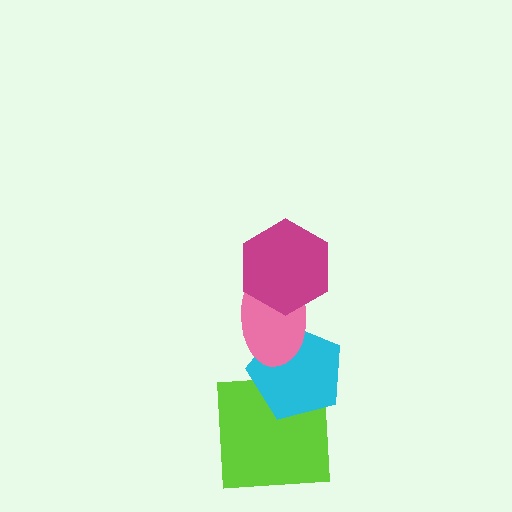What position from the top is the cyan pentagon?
The cyan pentagon is 3rd from the top.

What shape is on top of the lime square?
The cyan pentagon is on top of the lime square.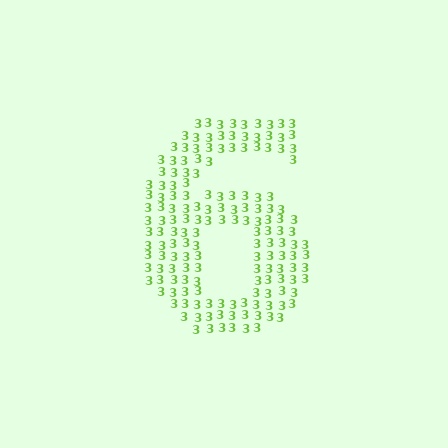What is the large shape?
The large shape is the digit 6.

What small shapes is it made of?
It is made of small digit 3's.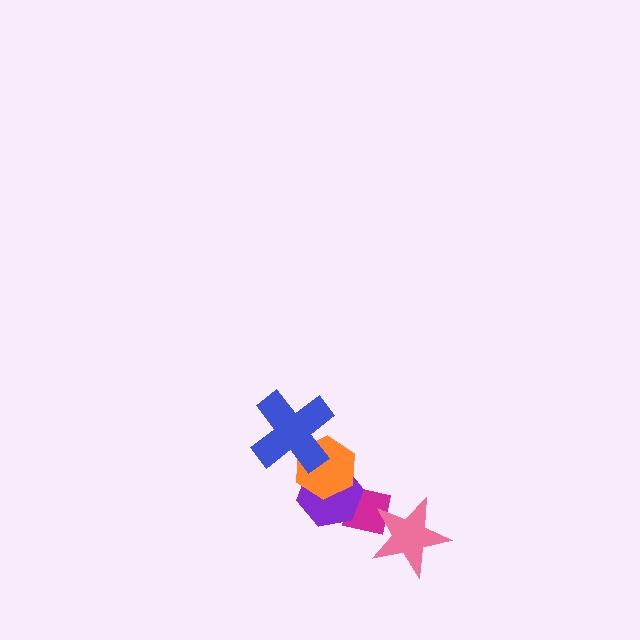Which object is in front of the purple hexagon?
The orange hexagon is in front of the purple hexagon.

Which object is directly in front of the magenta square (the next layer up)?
The purple hexagon is directly in front of the magenta square.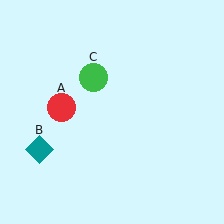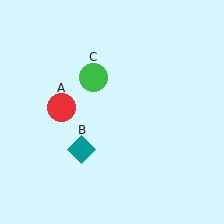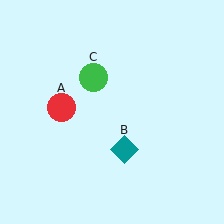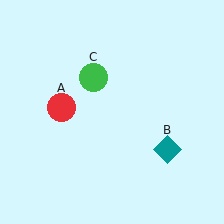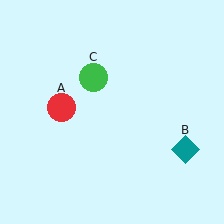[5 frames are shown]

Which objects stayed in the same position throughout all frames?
Red circle (object A) and green circle (object C) remained stationary.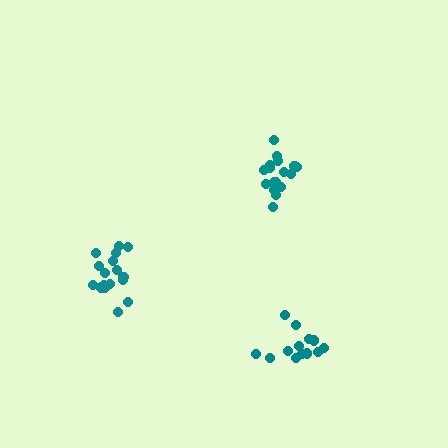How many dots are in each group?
Group 1: 17 dots, Group 2: 19 dots, Group 3: 13 dots (49 total).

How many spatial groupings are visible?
There are 3 spatial groupings.